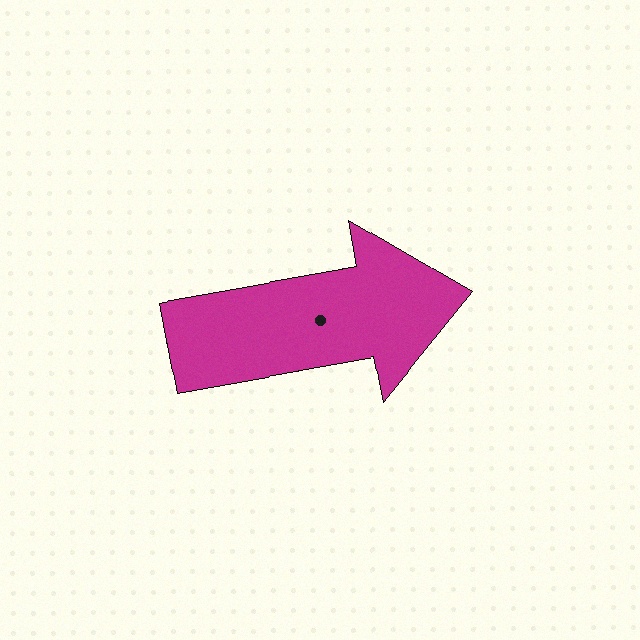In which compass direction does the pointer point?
East.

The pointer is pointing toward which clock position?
Roughly 3 o'clock.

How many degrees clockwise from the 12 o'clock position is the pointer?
Approximately 80 degrees.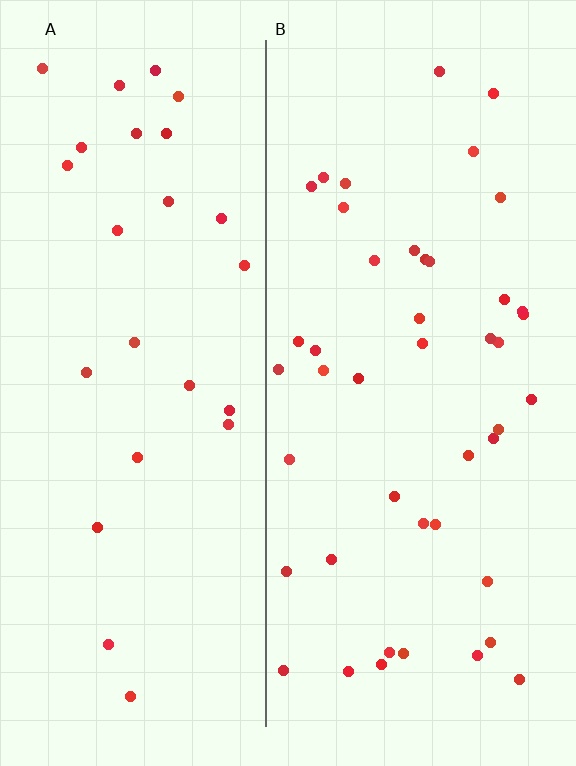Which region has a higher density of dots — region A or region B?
B (the right).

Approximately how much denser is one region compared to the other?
Approximately 1.7× — region B over region A.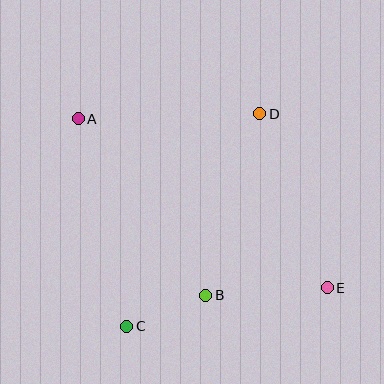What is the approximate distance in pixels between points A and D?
The distance between A and D is approximately 182 pixels.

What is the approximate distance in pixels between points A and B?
The distance between A and B is approximately 218 pixels.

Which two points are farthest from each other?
Points A and E are farthest from each other.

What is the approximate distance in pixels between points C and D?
The distance between C and D is approximately 251 pixels.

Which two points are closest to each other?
Points B and C are closest to each other.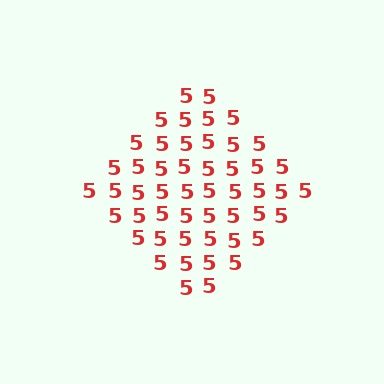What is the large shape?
The large shape is a diamond.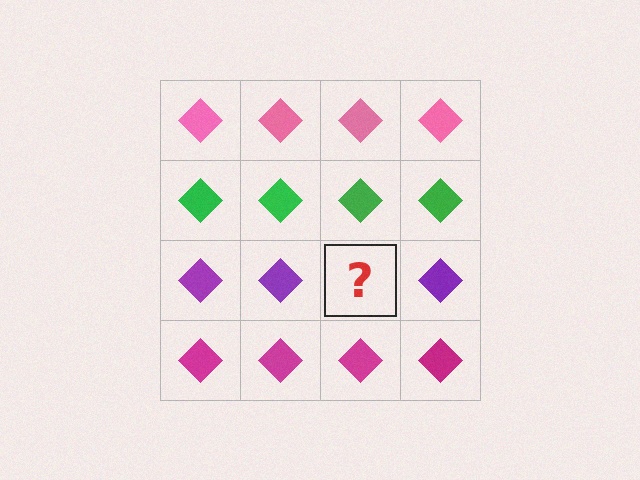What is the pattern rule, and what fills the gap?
The rule is that each row has a consistent color. The gap should be filled with a purple diamond.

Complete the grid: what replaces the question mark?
The question mark should be replaced with a purple diamond.